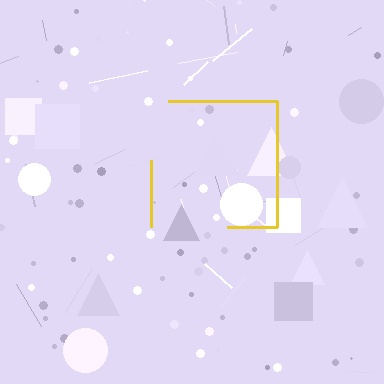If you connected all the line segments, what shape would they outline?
They would outline a square.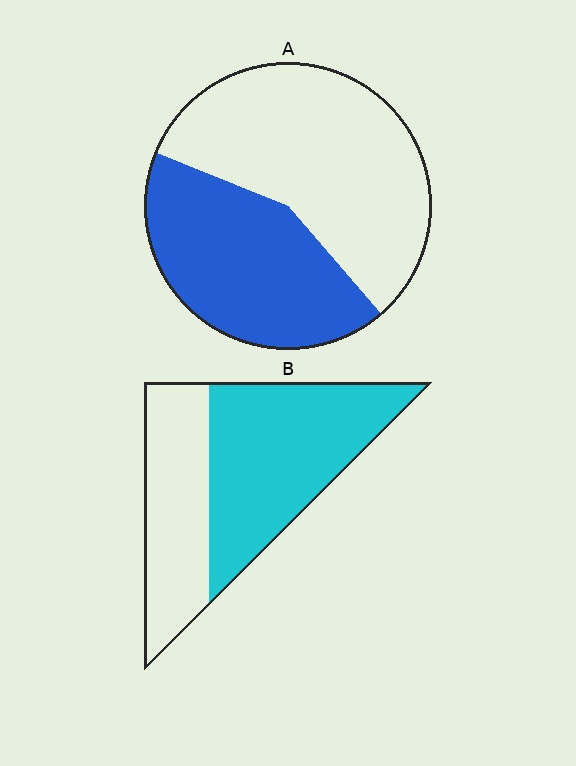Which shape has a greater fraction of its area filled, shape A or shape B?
Shape B.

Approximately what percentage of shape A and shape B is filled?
A is approximately 45% and B is approximately 60%.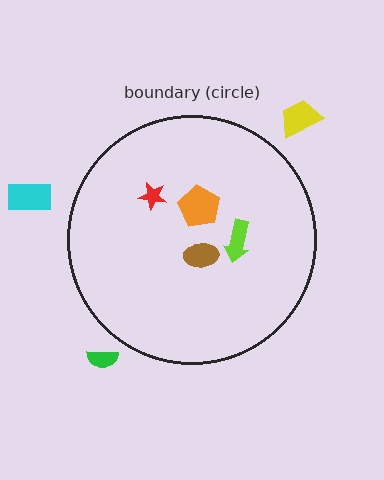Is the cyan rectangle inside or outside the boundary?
Outside.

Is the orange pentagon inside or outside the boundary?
Inside.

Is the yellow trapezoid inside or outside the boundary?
Outside.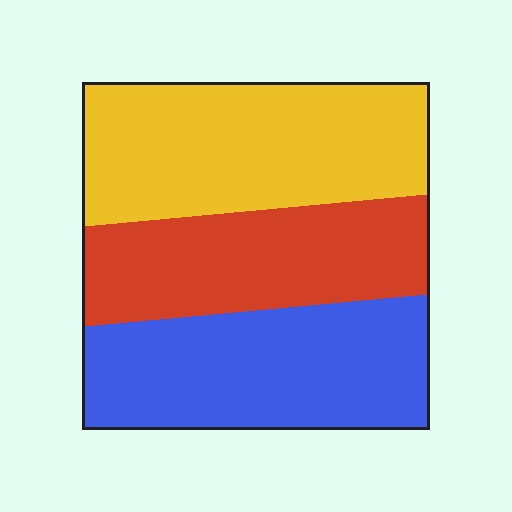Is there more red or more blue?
Blue.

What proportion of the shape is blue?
Blue covers roughly 35% of the shape.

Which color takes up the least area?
Red, at roughly 30%.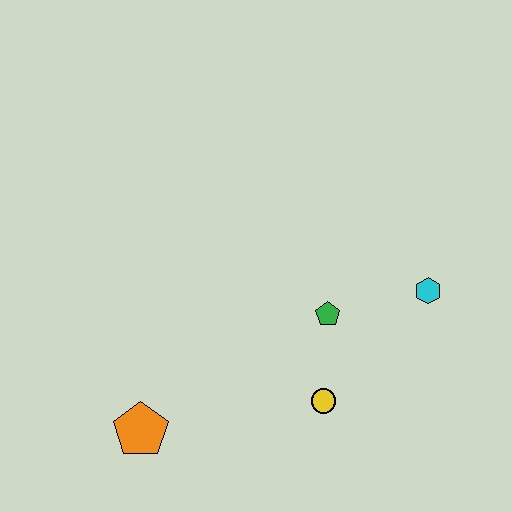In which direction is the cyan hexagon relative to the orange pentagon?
The cyan hexagon is to the right of the orange pentagon.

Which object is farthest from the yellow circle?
The orange pentagon is farthest from the yellow circle.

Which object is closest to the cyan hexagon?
The green pentagon is closest to the cyan hexagon.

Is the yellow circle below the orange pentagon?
No